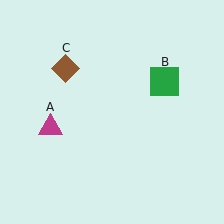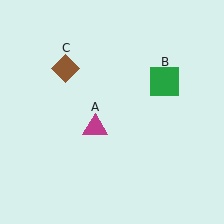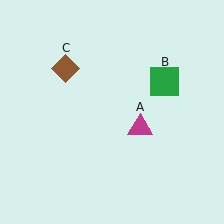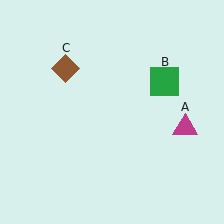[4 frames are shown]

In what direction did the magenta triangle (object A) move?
The magenta triangle (object A) moved right.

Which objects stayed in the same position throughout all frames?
Green square (object B) and brown diamond (object C) remained stationary.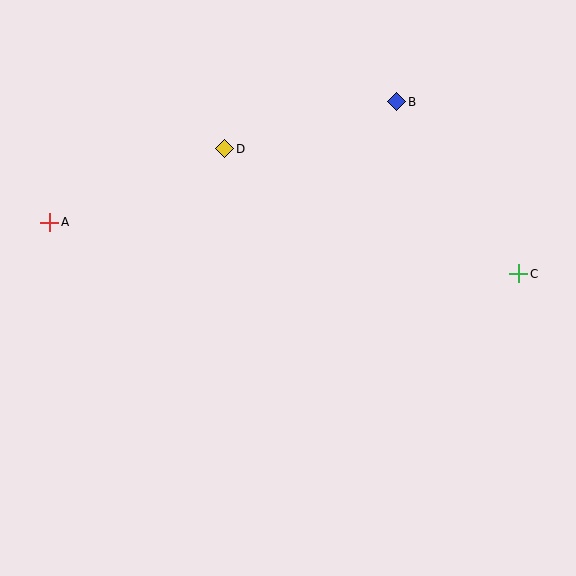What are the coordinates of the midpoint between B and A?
The midpoint between B and A is at (223, 162).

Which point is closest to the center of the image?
Point D at (225, 149) is closest to the center.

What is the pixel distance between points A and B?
The distance between A and B is 367 pixels.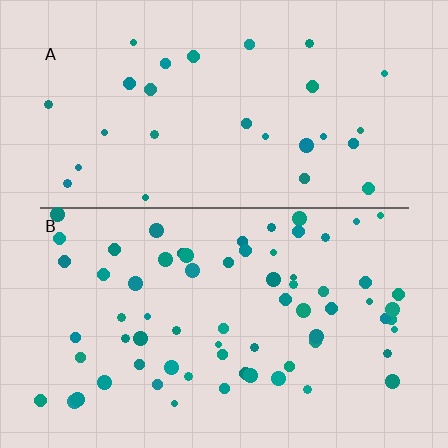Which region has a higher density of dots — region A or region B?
B (the bottom).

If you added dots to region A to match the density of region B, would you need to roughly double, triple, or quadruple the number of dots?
Approximately double.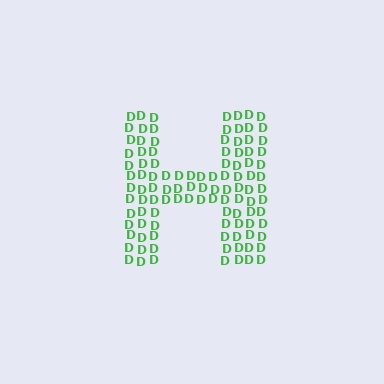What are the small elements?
The small elements are letter D's.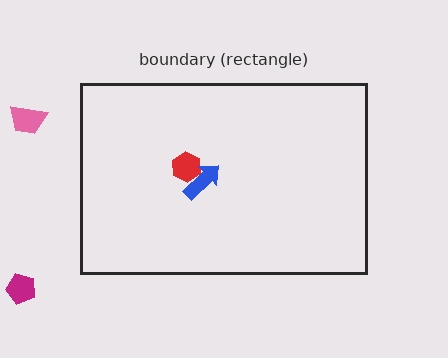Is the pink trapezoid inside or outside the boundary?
Outside.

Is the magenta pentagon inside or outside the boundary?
Outside.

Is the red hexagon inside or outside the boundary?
Inside.